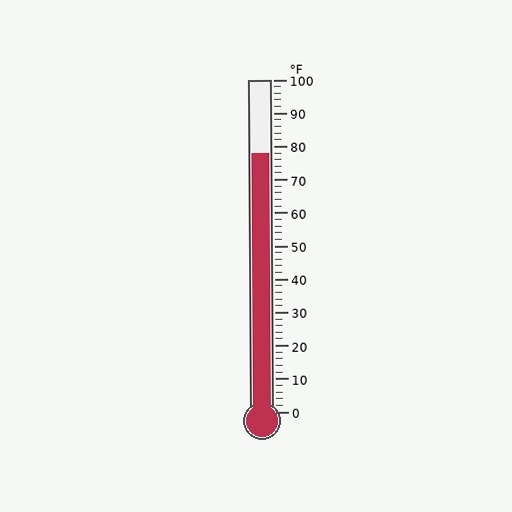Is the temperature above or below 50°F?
The temperature is above 50°F.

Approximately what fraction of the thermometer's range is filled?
The thermometer is filled to approximately 80% of its range.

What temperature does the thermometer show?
The thermometer shows approximately 78°F.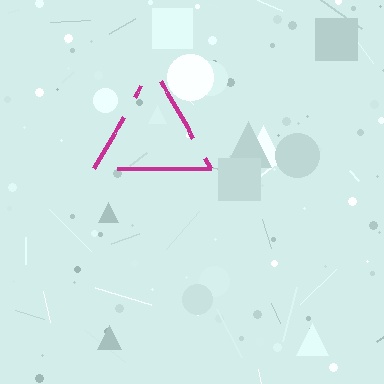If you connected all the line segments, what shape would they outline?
They would outline a triangle.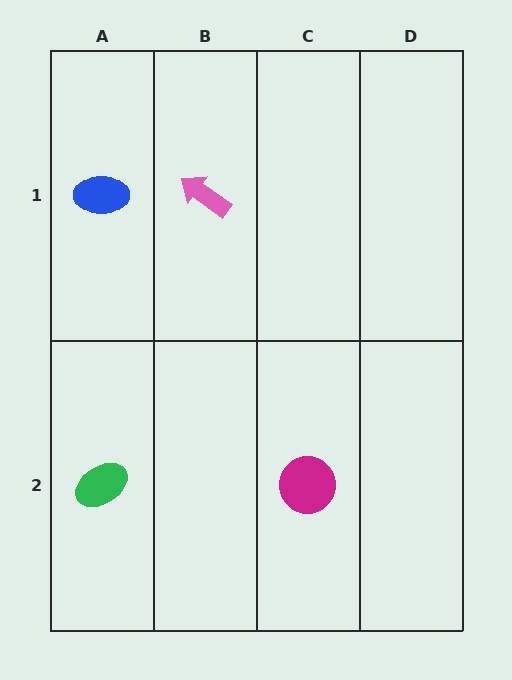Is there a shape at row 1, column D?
No, that cell is empty.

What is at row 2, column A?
A green ellipse.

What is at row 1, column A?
A blue ellipse.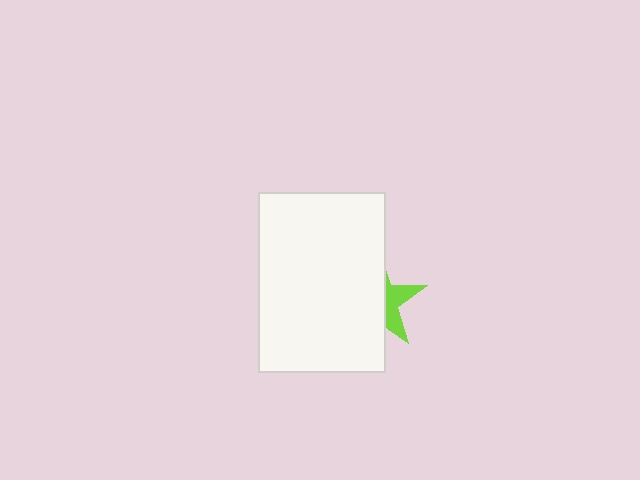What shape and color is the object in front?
The object in front is a white rectangle.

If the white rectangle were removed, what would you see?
You would see the complete lime star.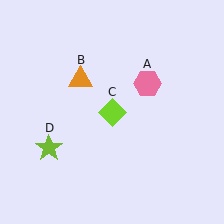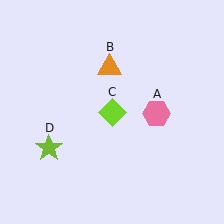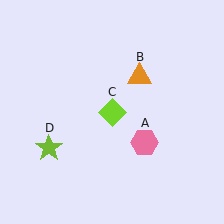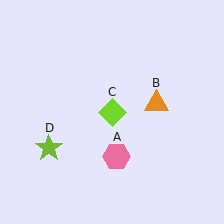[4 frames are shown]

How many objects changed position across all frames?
2 objects changed position: pink hexagon (object A), orange triangle (object B).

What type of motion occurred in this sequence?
The pink hexagon (object A), orange triangle (object B) rotated clockwise around the center of the scene.